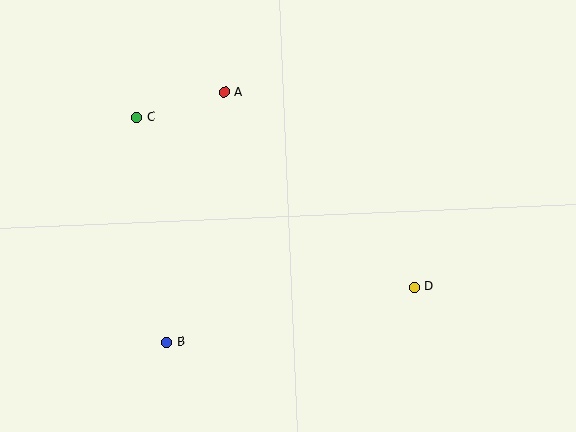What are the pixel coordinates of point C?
Point C is at (136, 117).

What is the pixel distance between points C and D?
The distance between C and D is 326 pixels.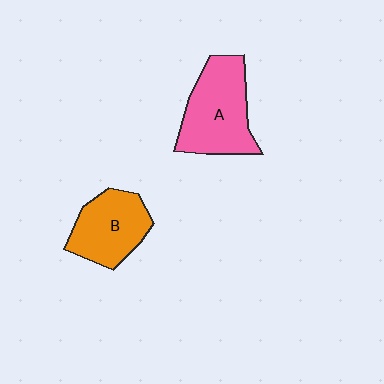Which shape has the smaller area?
Shape B (orange).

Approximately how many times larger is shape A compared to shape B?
Approximately 1.3 times.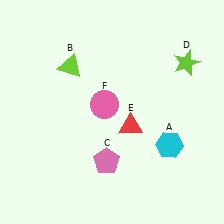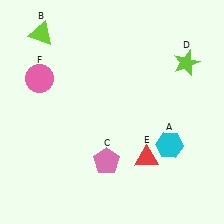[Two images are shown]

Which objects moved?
The objects that moved are: the lime triangle (B), the red triangle (E), the pink circle (F).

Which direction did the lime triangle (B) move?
The lime triangle (B) moved up.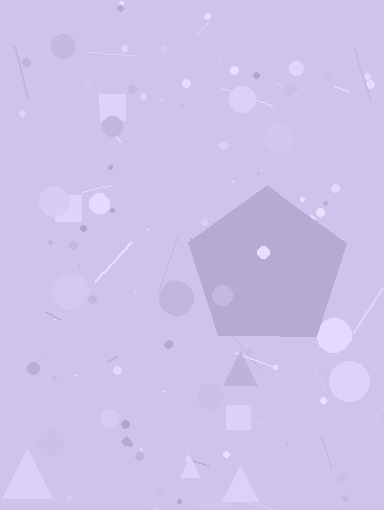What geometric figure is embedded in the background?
A pentagon is embedded in the background.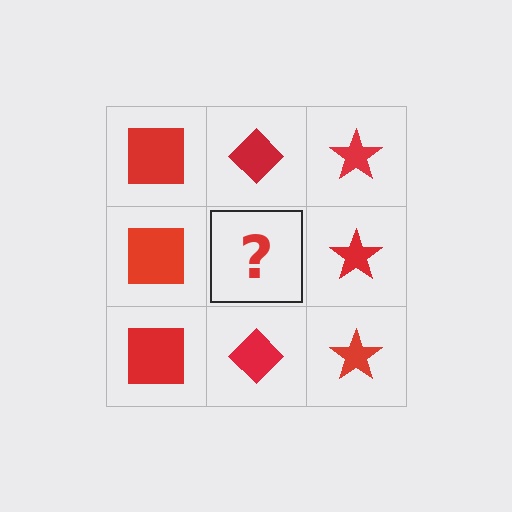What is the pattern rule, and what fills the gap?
The rule is that each column has a consistent shape. The gap should be filled with a red diamond.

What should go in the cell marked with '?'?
The missing cell should contain a red diamond.